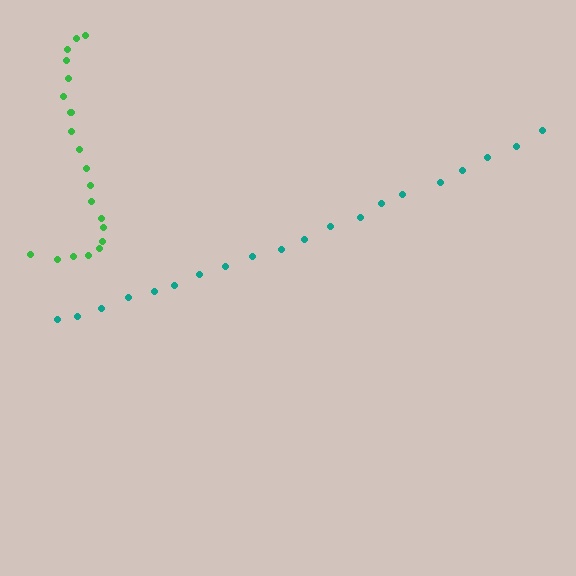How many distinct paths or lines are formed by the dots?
There are 2 distinct paths.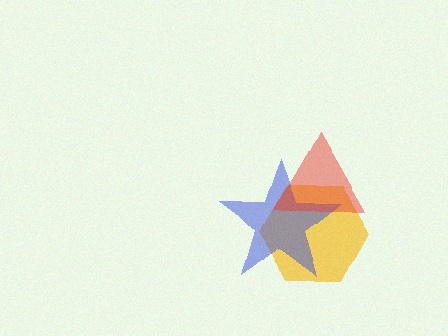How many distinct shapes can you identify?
There are 3 distinct shapes: a yellow hexagon, a blue star, a red triangle.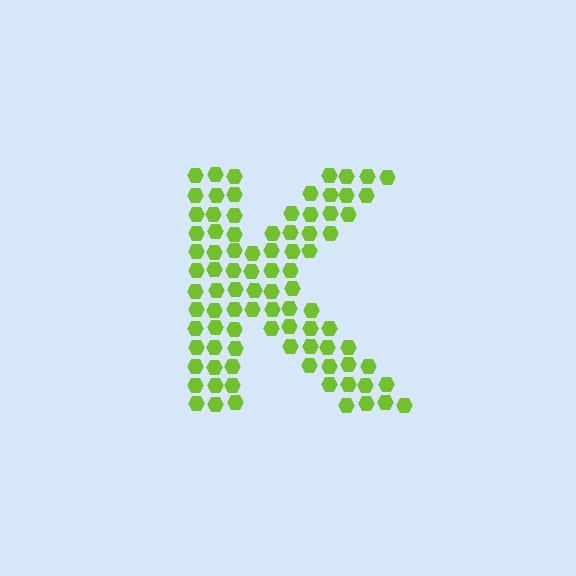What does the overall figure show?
The overall figure shows the letter K.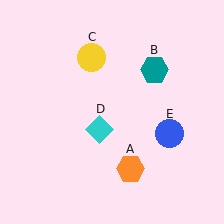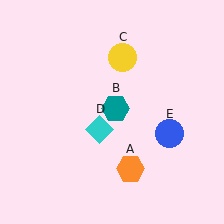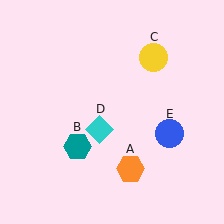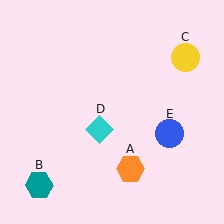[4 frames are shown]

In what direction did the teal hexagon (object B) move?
The teal hexagon (object B) moved down and to the left.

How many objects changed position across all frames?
2 objects changed position: teal hexagon (object B), yellow circle (object C).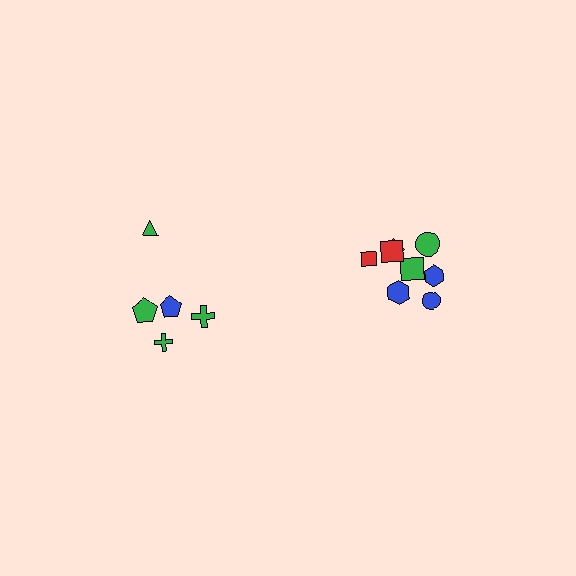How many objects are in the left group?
There are 5 objects.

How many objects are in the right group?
There are 8 objects.